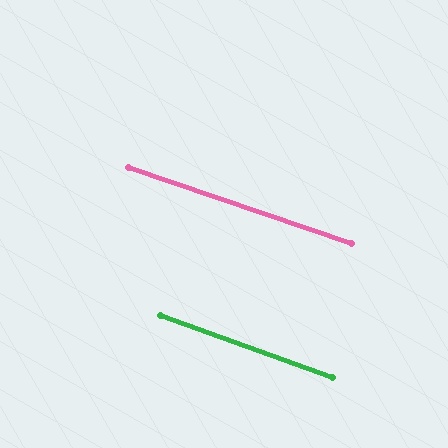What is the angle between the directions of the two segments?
Approximately 1 degree.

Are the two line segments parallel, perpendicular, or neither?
Parallel — their directions differ by only 1.1°.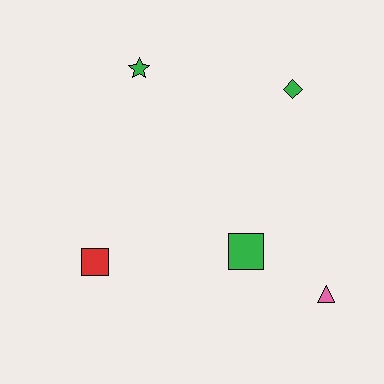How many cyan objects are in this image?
There are no cyan objects.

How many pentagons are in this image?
There are no pentagons.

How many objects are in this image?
There are 5 objects.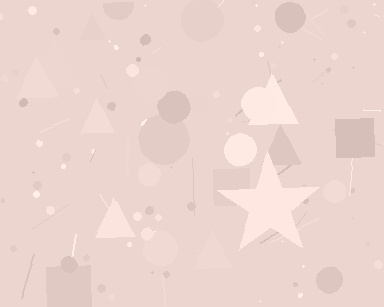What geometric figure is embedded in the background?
A star is embedded in the background.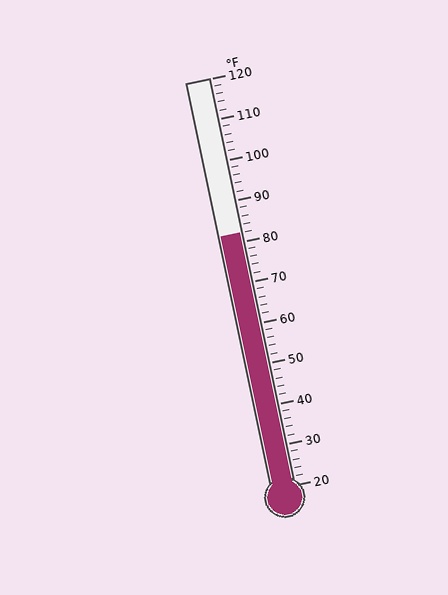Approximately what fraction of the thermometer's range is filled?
The thermometer is filled to approximately 60% of its range.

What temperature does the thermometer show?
The thermometer shows approximately 82°F.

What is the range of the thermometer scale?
The thermometer scale ranges from 20°F to 120°F.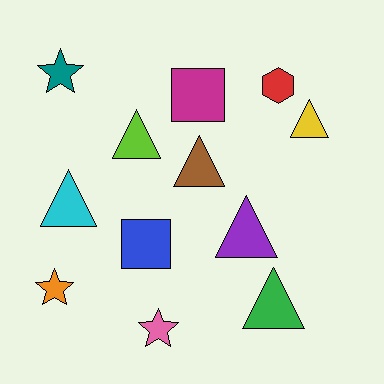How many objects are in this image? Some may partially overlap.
There are 12 objects.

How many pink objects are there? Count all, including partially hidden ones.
There is 1 pink object.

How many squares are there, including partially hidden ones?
There are 2 squares.